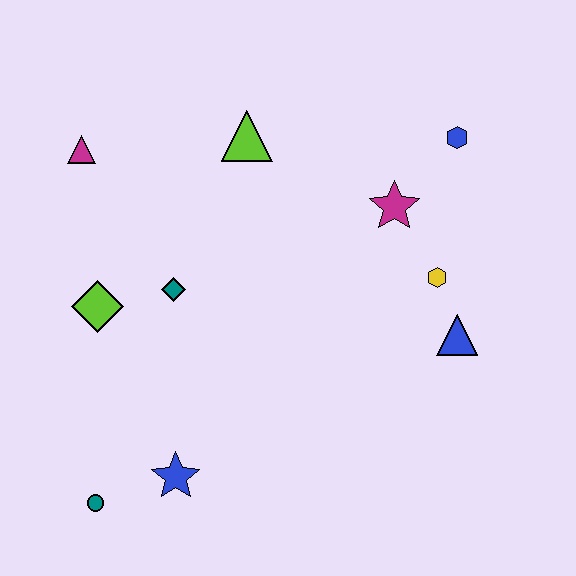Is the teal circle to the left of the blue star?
Yes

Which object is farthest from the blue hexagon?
The teal circle is farthest from the blue hexagon.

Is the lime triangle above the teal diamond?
Yes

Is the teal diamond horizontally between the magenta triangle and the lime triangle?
Yes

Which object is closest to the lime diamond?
The teal diamond is closest to the lime diamond.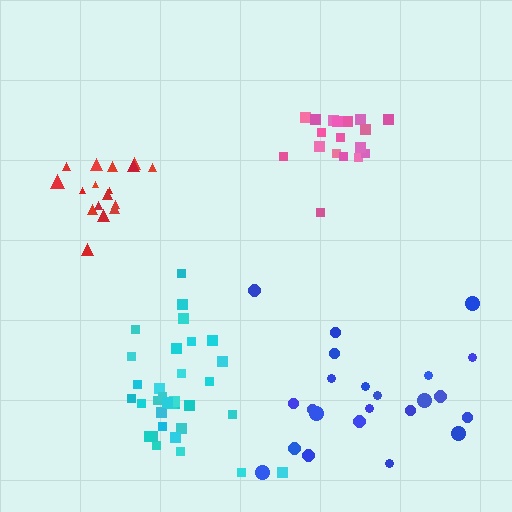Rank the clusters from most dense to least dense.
red, cyan, pink, blue.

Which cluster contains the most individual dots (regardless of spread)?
Cyan (33).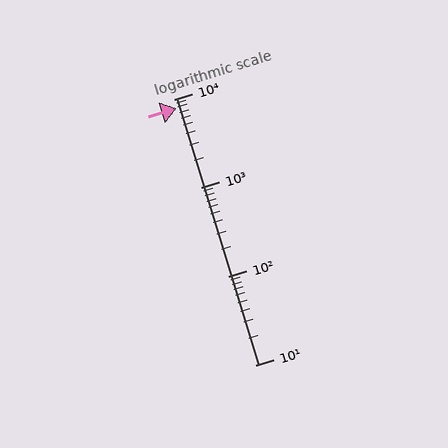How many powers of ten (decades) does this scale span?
The scale spans 3 decades, from 10 to 10000.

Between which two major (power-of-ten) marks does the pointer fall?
The pointer is between 1000 and 10000.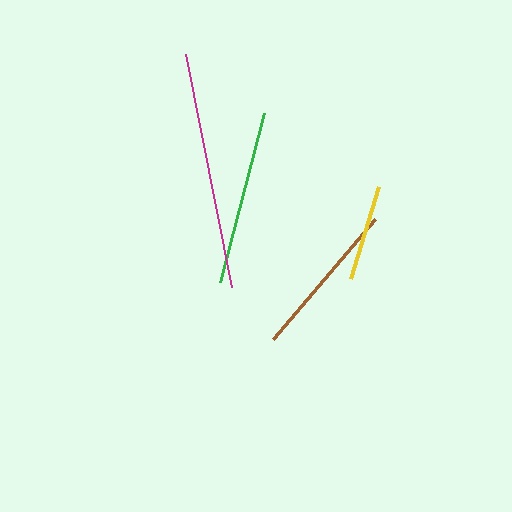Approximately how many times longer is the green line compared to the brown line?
The green line is approximately 1.1 times the length of the brown line.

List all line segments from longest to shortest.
From longest to shortest: magenta, green, brown, yellow.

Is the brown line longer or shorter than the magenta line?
The magenta line is longer than the brown line.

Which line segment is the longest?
The magenta line is the longest at approximately 237 pixels.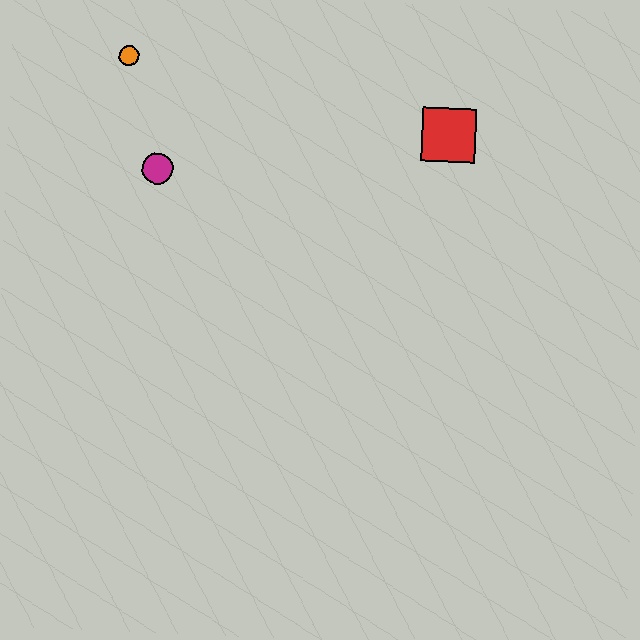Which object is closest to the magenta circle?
The orange circle is closest to the magenta circle.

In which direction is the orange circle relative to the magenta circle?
The orange circle is above the magenta circle.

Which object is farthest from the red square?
The orange circle is farthest from the red square.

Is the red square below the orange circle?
Yes